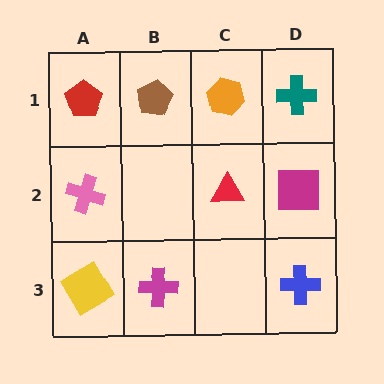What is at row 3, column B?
A magenta cross.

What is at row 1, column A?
A red pentagon.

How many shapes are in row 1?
4 shapes.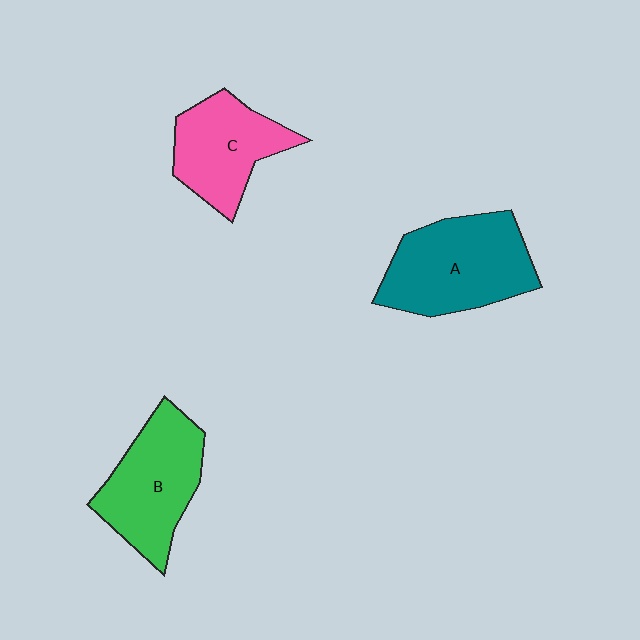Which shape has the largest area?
Shape A (teal).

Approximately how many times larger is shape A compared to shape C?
Approximately 1.3 times.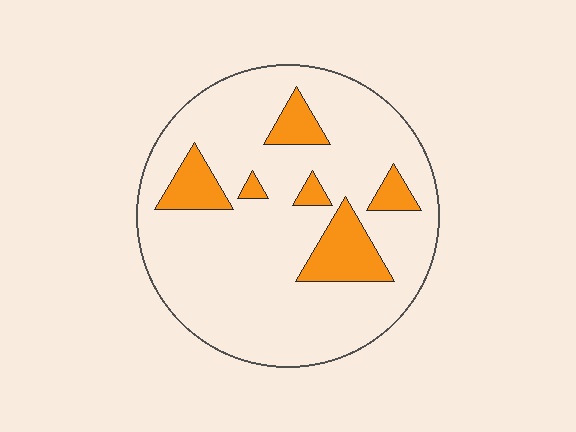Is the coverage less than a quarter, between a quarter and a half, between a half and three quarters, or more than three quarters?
Less than a quarter.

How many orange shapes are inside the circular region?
6.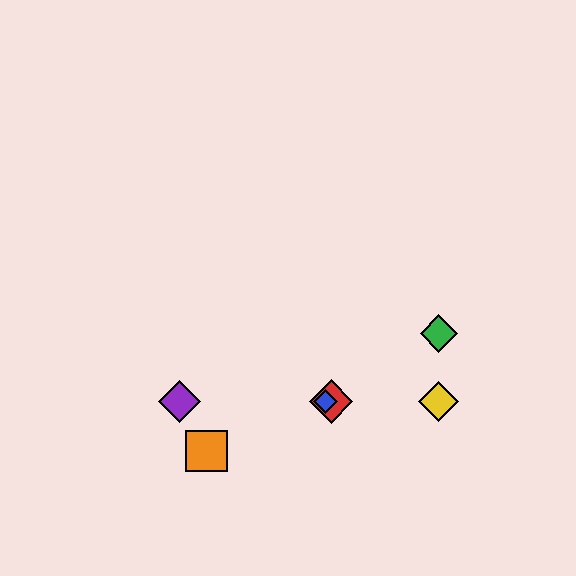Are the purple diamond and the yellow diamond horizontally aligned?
Yes, both are at y≈401.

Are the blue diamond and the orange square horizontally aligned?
No, the blue diamond is at y≈401 and the orange square is at y≈451.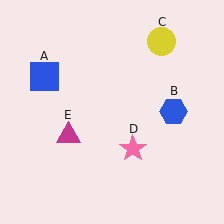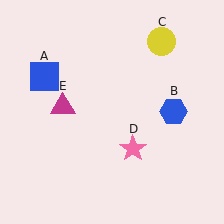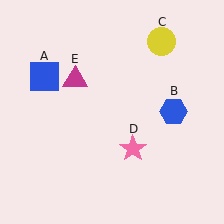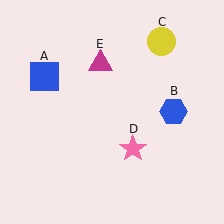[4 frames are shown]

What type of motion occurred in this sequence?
The magenta triangle (object E) rotated clockwise around the center of the scene.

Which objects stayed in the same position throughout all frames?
Blue square (object A) and blue hexagon (object B) and yellow circle (object C) and pink star (object D) remained stationary.